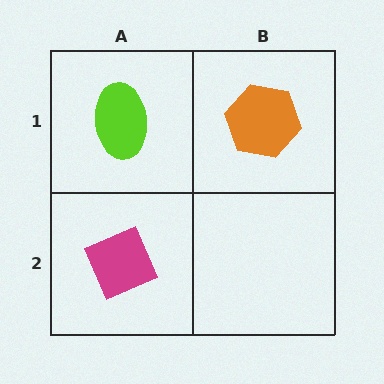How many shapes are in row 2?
1 shape.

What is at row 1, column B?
An orange hexagon.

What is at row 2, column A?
A magenta diamond.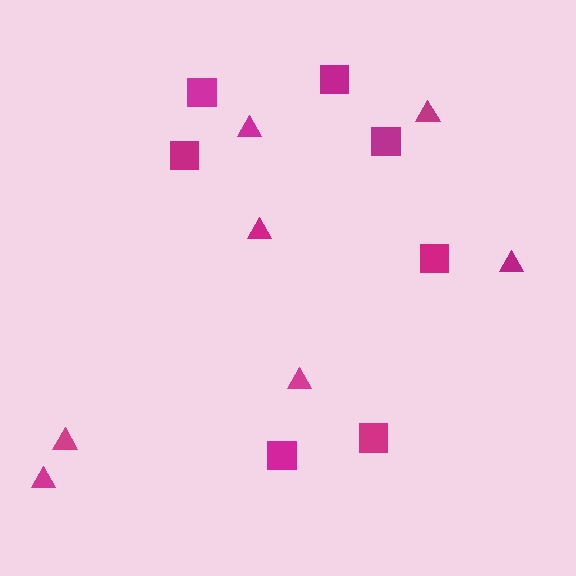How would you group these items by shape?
There are 2 groups: one group of squares (7) and one group of triangles (7).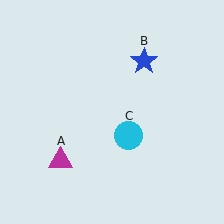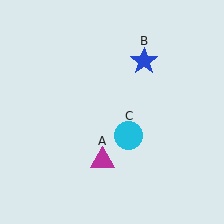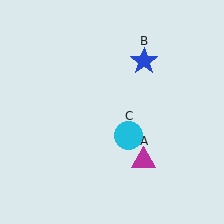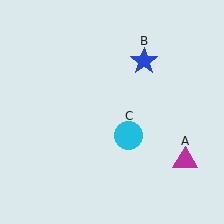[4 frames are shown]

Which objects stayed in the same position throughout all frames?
Blue star (object B) and cyan circle (object C) remained stationary.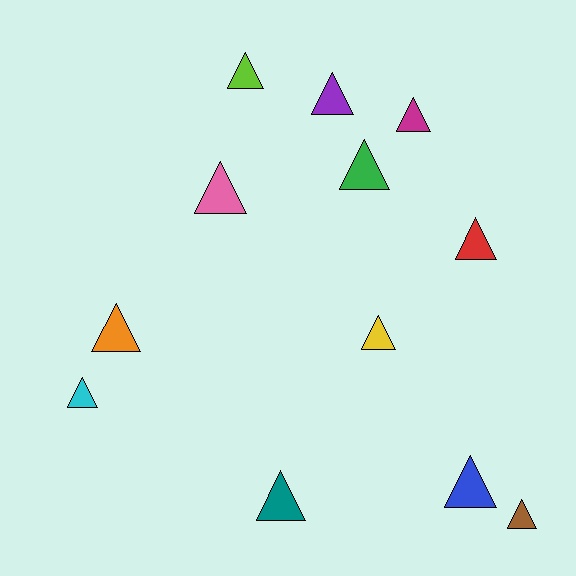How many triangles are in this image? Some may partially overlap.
There are 12 triangles.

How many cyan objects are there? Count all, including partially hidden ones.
There is 1 cyan object.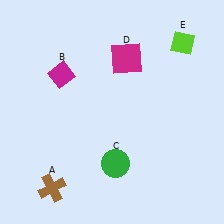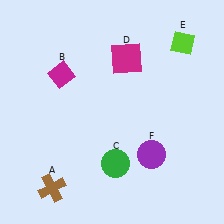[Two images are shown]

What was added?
A purple circle (F) was added in Image 2.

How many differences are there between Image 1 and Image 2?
There is 1 difference between the two images.